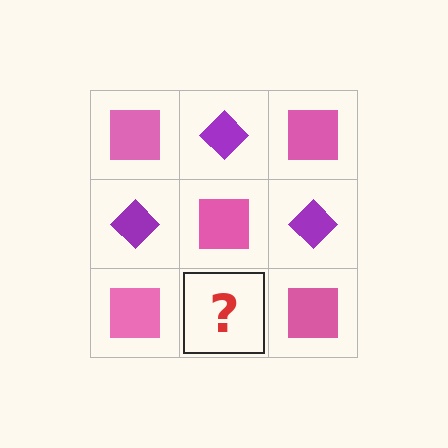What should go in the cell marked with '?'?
The missing cell should contain a purple diamond.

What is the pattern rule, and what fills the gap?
The rule is that it alternates pink square and purple diamond in a checkerboard pattern. The gap should be filled with a purple diamond.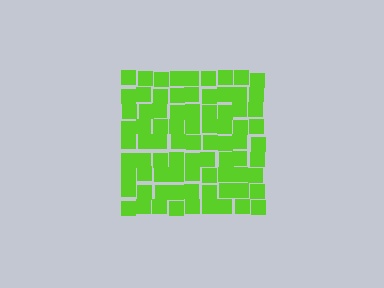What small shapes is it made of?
It is made of small squares.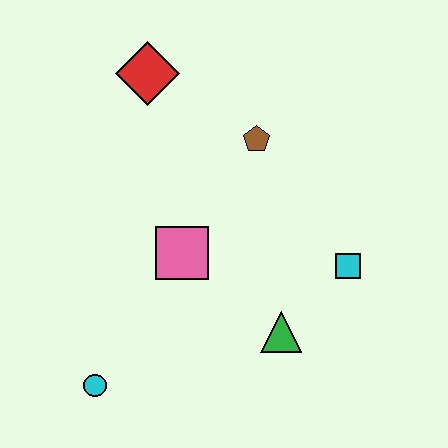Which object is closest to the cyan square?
The green triangle is closest to the cyan square.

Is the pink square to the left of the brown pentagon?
Yes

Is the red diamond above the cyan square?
Yes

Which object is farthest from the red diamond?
The cyan circle is farthest from the red diamond.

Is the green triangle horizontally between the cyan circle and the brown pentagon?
No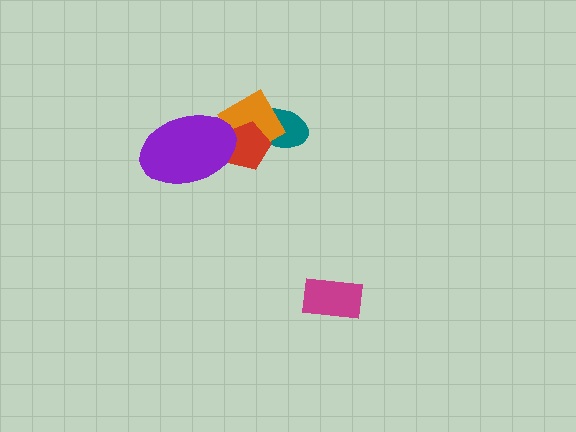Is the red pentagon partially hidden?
Yes, it is partially covered by another shape.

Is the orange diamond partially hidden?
Yes, it is partially covered by another shape.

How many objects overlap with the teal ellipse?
2 objects overlap with the teal ellipse.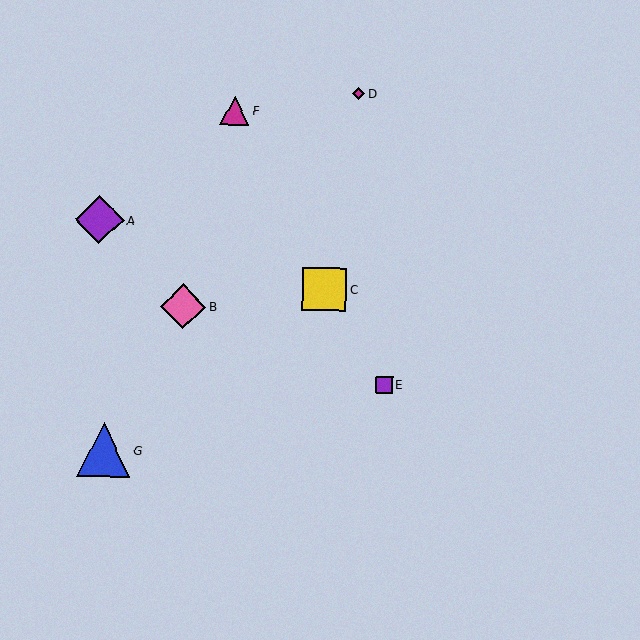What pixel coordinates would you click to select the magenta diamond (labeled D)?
Click at (358, 93) to select the magenta diamond D.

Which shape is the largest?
The blue triangle (labeled G) is the largest.